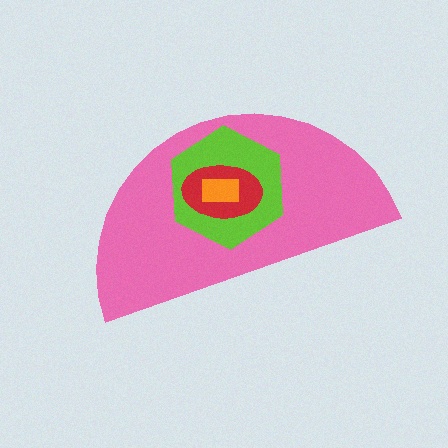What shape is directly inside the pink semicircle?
The lime hexagon.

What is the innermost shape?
The orange rectangle.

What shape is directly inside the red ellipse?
The orange rectangle.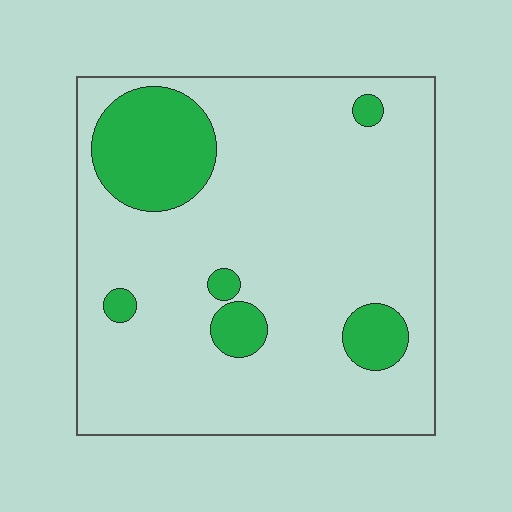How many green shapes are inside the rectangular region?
6.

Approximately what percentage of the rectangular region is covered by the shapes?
Approximately 15%.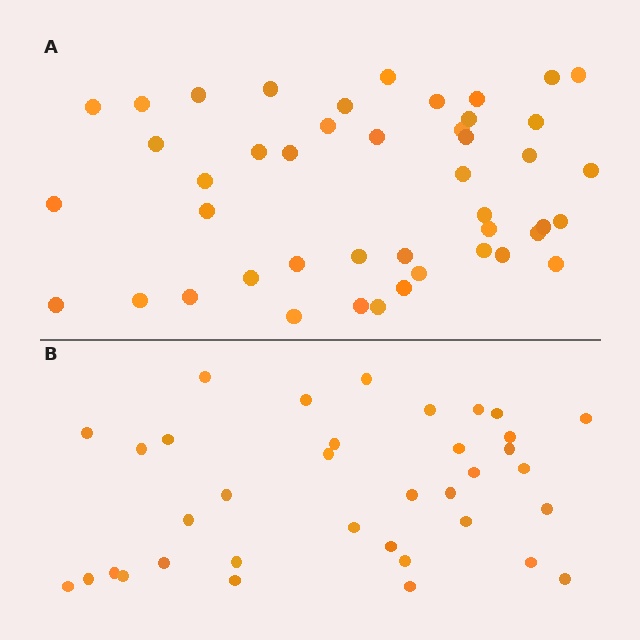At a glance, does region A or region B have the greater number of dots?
Region A (the top region) has more dots.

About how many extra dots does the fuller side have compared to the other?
Region A has roughly 8 or so more dots than region B.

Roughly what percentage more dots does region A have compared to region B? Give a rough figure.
About 25% more.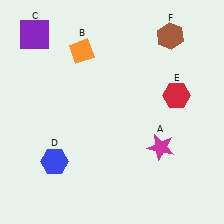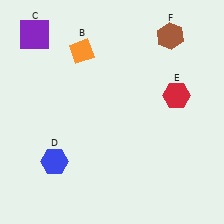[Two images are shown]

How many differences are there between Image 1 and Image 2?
There is 1 difference between the two images.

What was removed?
The magenta star (A) was removed in Image 2.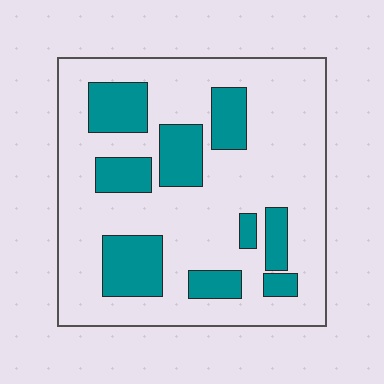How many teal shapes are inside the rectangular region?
9.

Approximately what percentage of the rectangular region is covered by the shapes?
Approximately 25%.